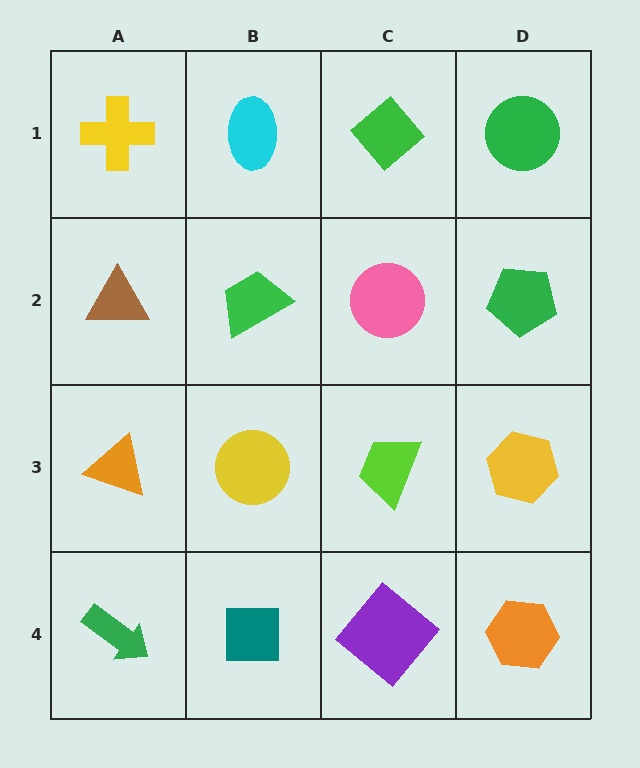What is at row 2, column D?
A green pentagon.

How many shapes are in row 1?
4 shapes.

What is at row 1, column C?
A green diamond.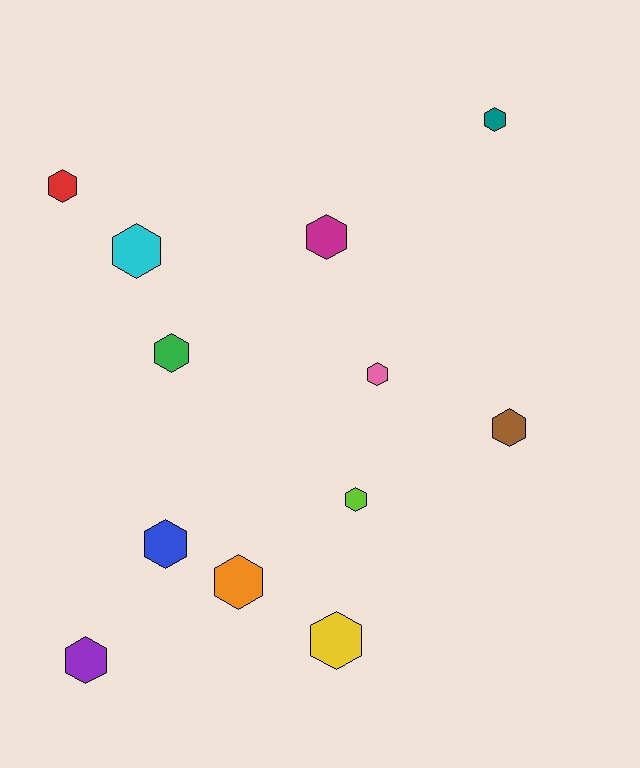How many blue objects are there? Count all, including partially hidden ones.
There is 1 blue object.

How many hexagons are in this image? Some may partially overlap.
There are 12 hexagons.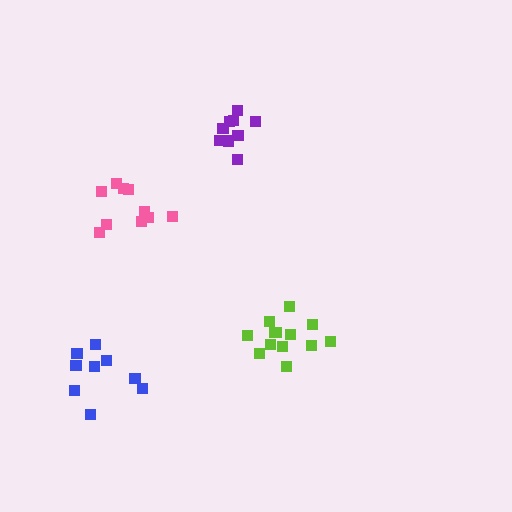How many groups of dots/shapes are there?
There are 4 groups.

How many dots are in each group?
Group 1: 13 dots, Group 2: 10 dots, Group 3: 9 dots, Group 4: 10 dots (42 total).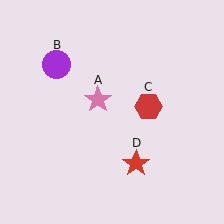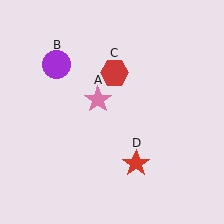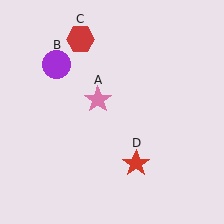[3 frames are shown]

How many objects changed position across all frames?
1 object changed position: red hexagon (object C).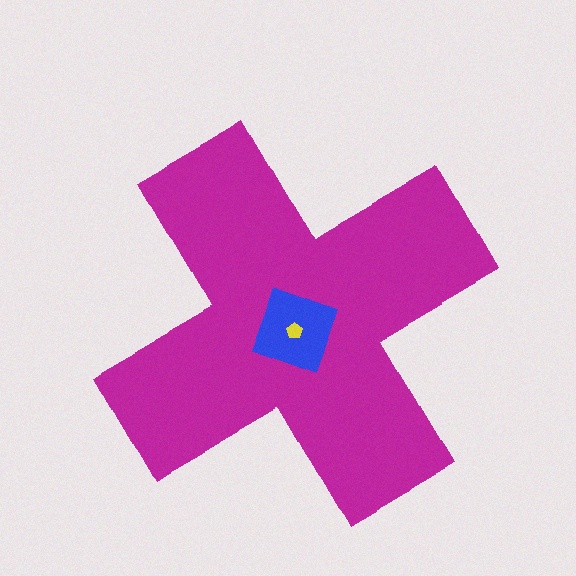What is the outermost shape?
The magenta cross.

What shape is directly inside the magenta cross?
The blue square.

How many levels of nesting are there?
3.